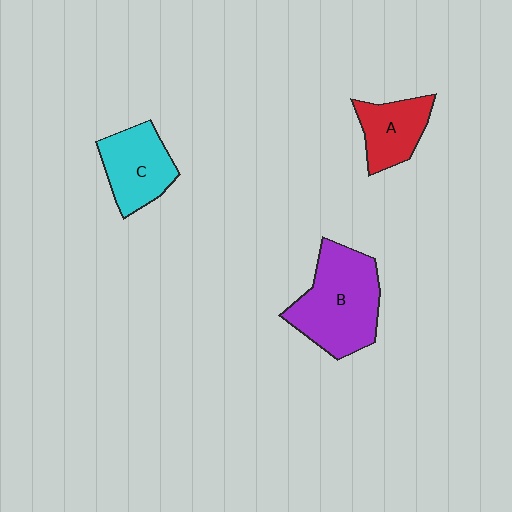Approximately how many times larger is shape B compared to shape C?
Approximately 1.5 times.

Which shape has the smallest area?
Shape A (red).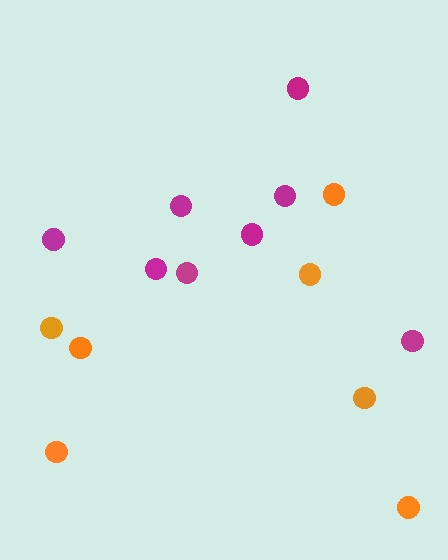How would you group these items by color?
There are 2 groups: one group of magenta circles (8) and one group of orange circles (7).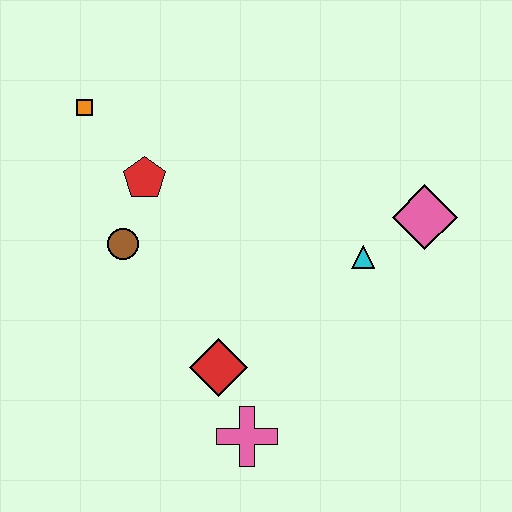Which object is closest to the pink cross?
The red diamond is closest to the pink cross.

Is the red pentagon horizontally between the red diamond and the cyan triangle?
No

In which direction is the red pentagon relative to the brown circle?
The red pentagon is above the brown circle.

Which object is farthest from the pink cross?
The orange square is farthest from the pink cross.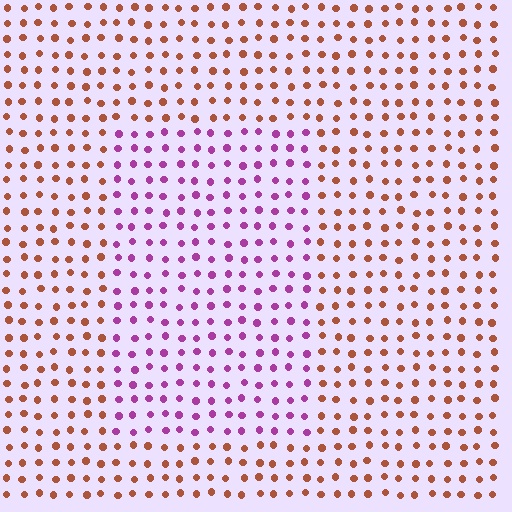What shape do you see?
I see a rectangle.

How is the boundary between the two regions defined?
The boundary is defined purely by a slight shift in hue (about 69 degrees). Spacing, size, and orientation are identical on both sides.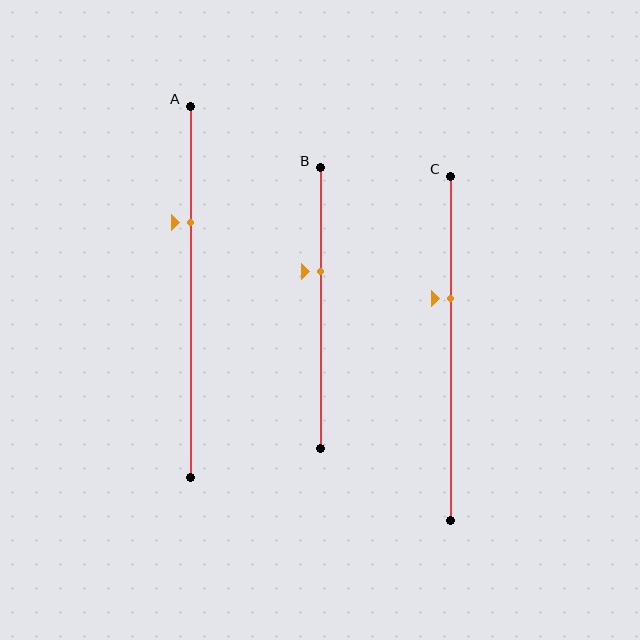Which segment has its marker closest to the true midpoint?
Segment B has its marker closest to the true midpoint.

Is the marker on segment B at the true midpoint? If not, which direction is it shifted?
No, the marker on segment B is shifted upward by about 13% of the segment length.